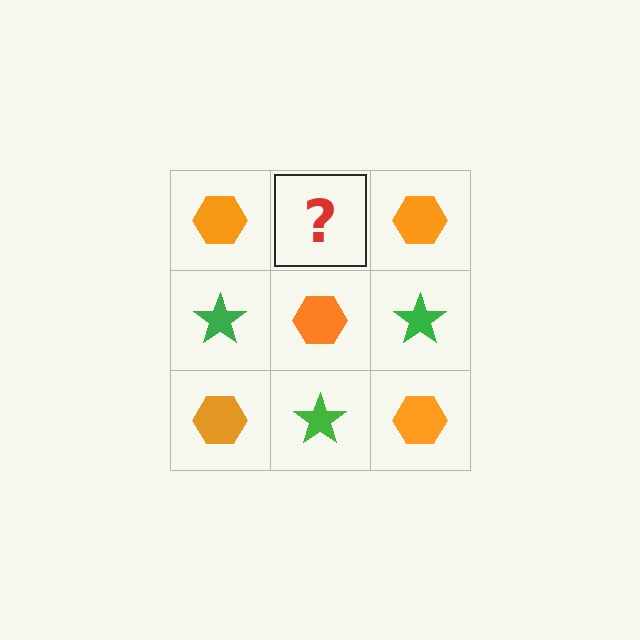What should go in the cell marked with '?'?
The missing cell should contain a green star.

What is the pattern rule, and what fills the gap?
The rule is that it alternates orange hexagon and green star in a checkerboard pattern. The gap should be filled with a green star.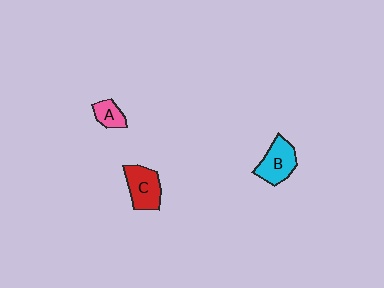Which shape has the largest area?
Shape B (cyan).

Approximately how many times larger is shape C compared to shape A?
Approximately 1.8 times.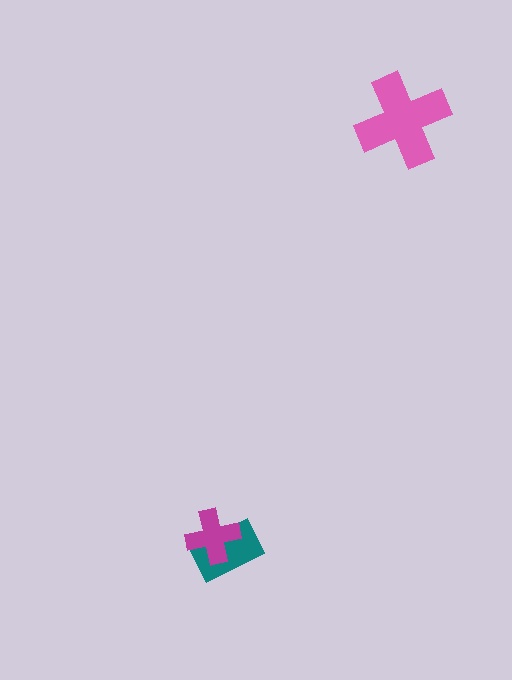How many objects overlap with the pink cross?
0 objects overlap with the pink cross.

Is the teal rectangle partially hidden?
Yes, it is partially covered by another shape.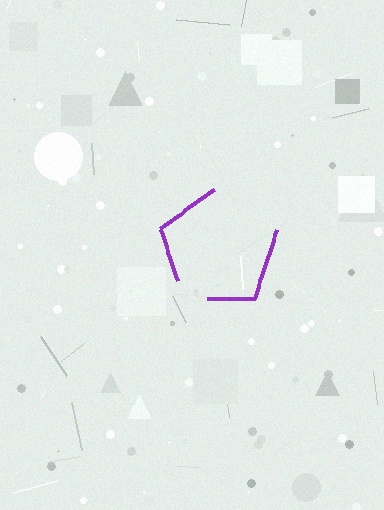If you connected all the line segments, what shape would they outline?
They would outline a pentagon.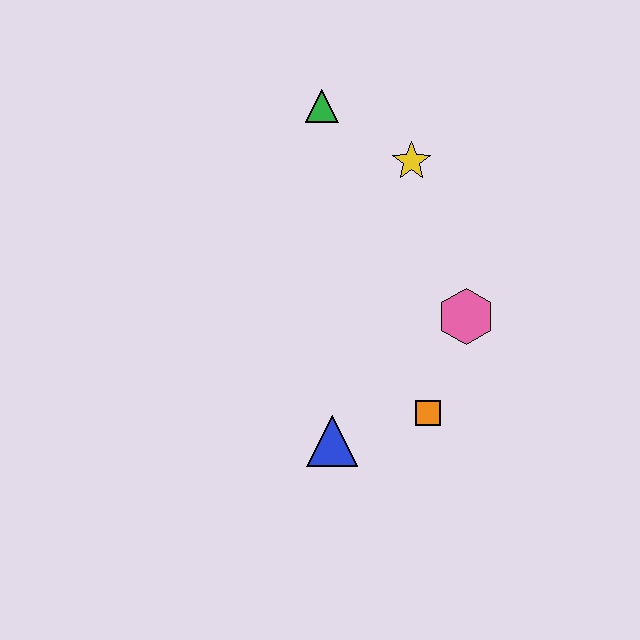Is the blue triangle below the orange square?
Yes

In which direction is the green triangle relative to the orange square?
The green triangle is above the orange square.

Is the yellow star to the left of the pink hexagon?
Yes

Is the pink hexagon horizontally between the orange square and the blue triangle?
No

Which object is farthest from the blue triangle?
The green triangle is farthest from the blue triangle.